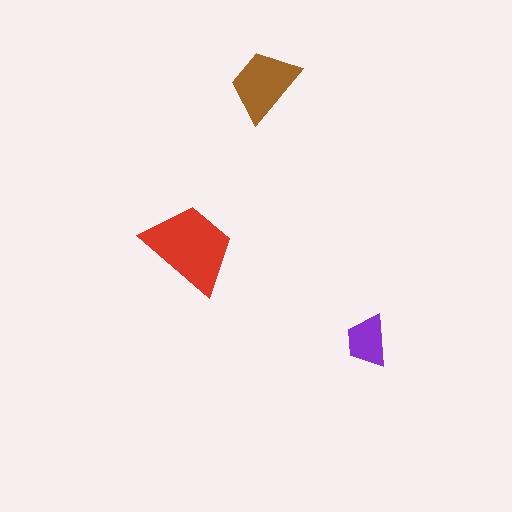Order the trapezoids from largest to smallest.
the red one, the brown one, the purple one.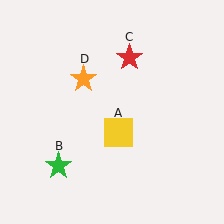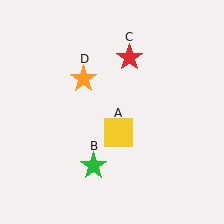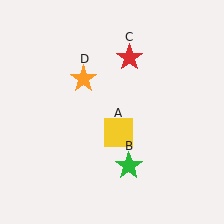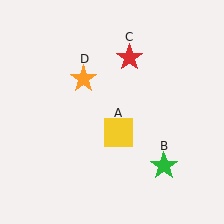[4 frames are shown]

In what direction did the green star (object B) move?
The green star (object B) moved right.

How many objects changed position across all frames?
1 object changed position: green star (object B).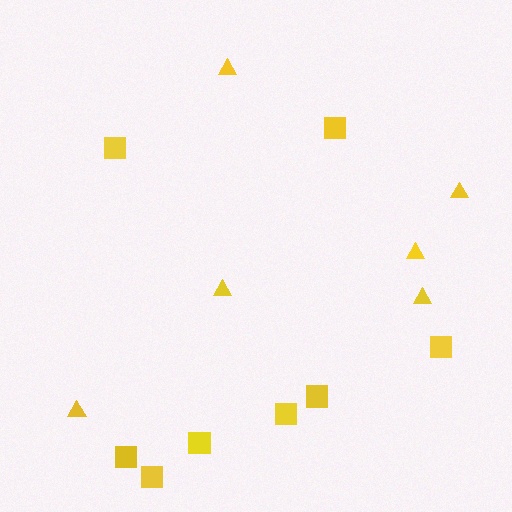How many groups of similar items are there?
There are 2 groups: one group of triangles (6) and one group of squares (8).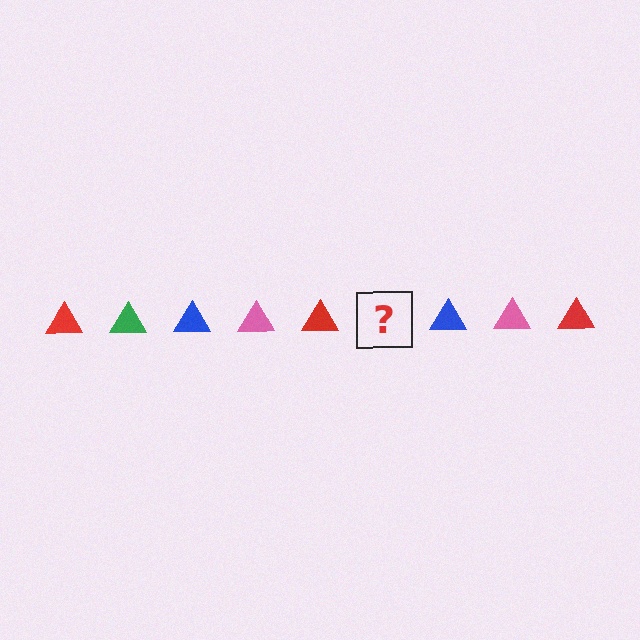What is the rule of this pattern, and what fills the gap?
The rule is that the pattern cycles through red, green, blue, pink triangles. The gap should be filled with a green triangle.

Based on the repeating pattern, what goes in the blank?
The blank should be a green triangle.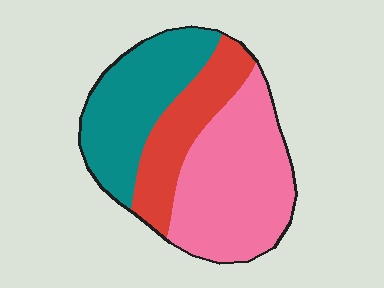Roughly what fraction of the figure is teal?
Teal takes up about one third (1/3) of the figure.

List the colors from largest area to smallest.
From largest to smallest: pink, teal, red.